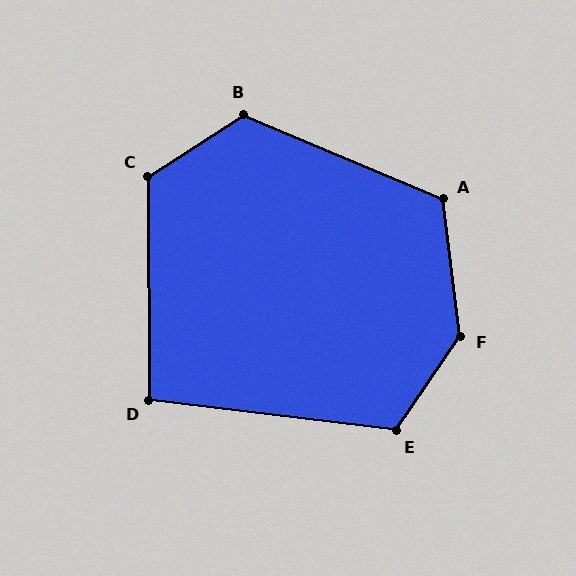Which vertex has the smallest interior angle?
D, at approximately 97 degrees.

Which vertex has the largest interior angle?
F, at approximately 139 degrees.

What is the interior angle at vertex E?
Approximately 117 degrees (obtuse).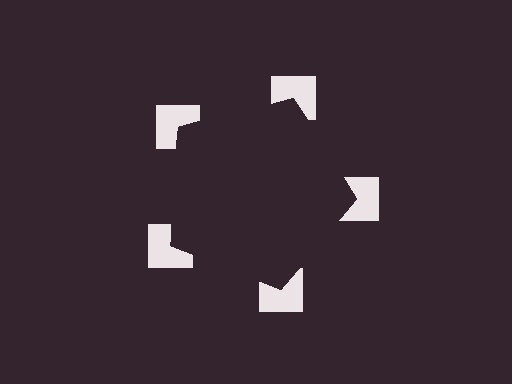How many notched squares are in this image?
There are 5 — one at each vertex of the illusory pentagon.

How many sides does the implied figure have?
5 sides.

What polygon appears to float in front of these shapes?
An illusory pentagon — its edges are inferred from the aligned wedge cuts in the notched squares, not physically drawn.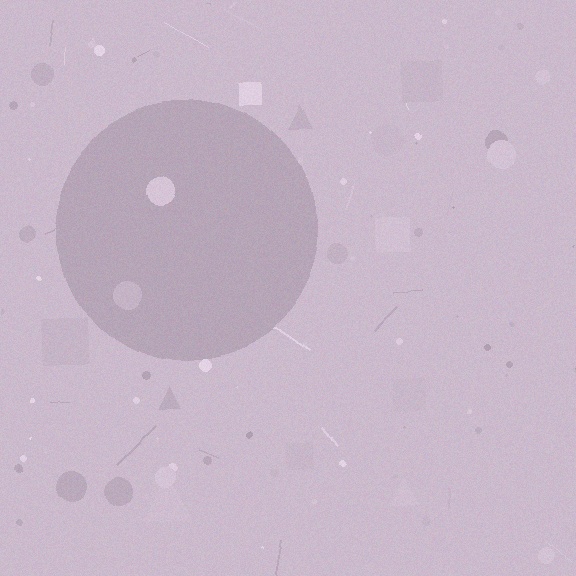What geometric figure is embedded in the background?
A circle is embedded in the background.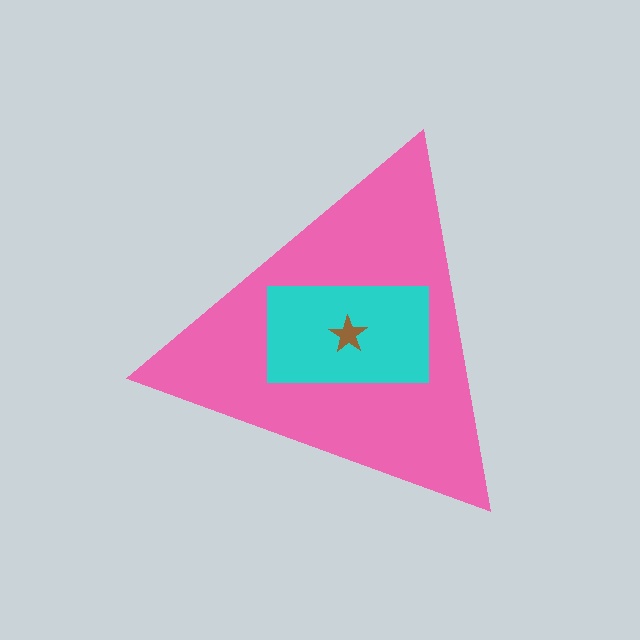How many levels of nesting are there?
3.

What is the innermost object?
The brown star.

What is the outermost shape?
The pink triangle.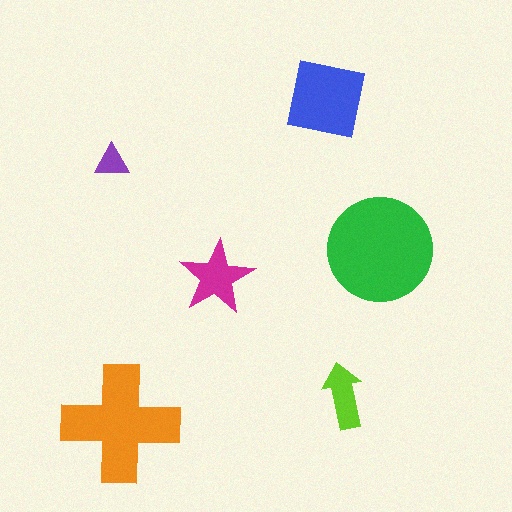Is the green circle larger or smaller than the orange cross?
Larger.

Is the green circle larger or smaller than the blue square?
Larger.